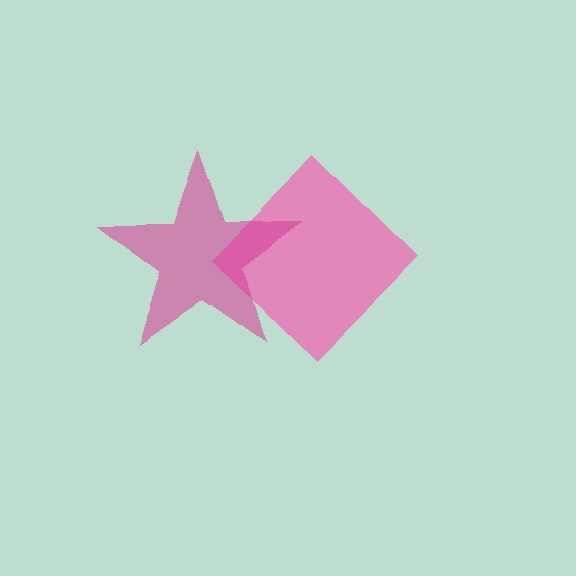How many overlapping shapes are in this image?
There are 2 overlapping shapes in the image.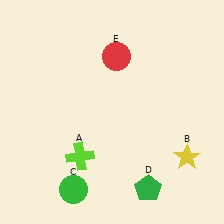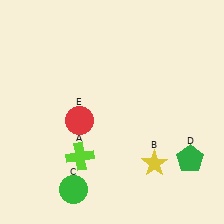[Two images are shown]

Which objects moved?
The objects that moved are: the yellow star (B), the green pentagon (D), the red circle (E).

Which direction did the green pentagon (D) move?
The green pentagon (D) moved right.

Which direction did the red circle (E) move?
The red circle (E) moved down.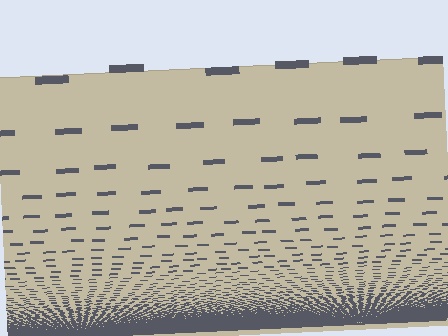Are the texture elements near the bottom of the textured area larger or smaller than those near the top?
Smaller. The gradient is inverted — elements near the bottom are smaller and denser.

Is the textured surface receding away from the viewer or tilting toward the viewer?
The surface appears to tilt toward the viewer. Texture elements get larger and sparser toward the top.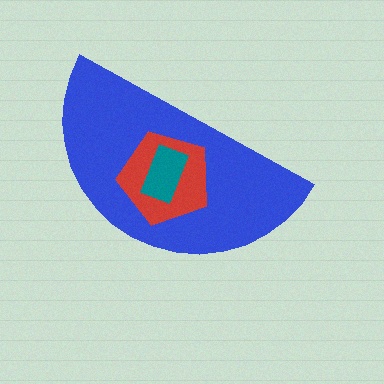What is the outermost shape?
The blue semicircle.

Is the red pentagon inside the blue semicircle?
Yes.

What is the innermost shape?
The teal rectangle.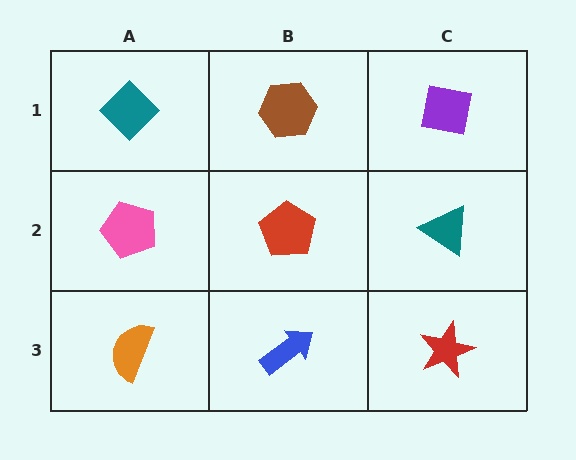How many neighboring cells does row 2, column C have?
3.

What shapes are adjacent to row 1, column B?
A red pentagon (row 2, column B), a teal diamond (row 1, column A), a purple square (row 1, column C).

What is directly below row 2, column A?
An orange semicircle.